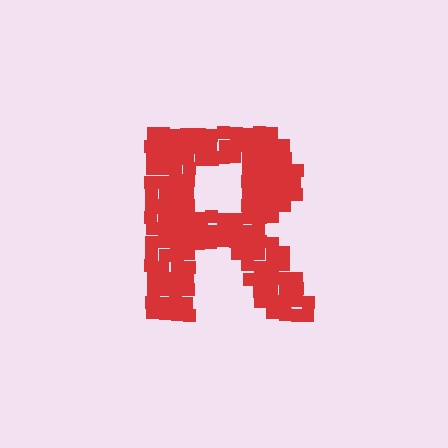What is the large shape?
The large shape is the letter R.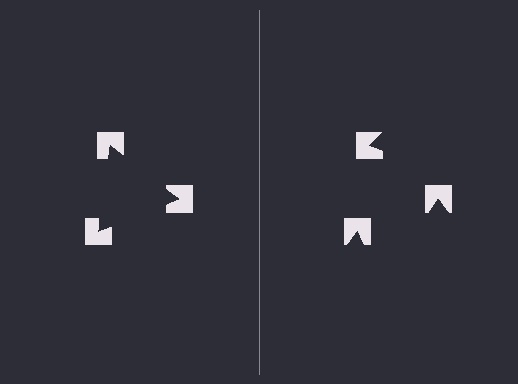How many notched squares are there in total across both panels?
6 — 3 on each side.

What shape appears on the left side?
An illusory triangle.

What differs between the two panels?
The notched squares are positioned identically on both sides; only the wedge orientations differ. On the left they align to a triangle; on the right they are misaligned.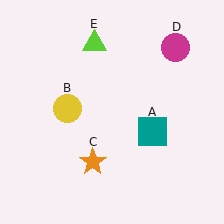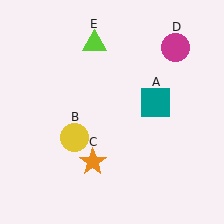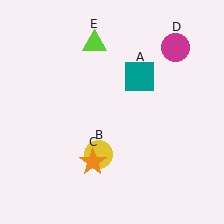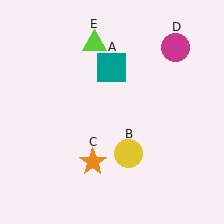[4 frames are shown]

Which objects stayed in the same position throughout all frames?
Orange star (object C) and magenta circle (object D) and lime triangle (object E) remained stationary.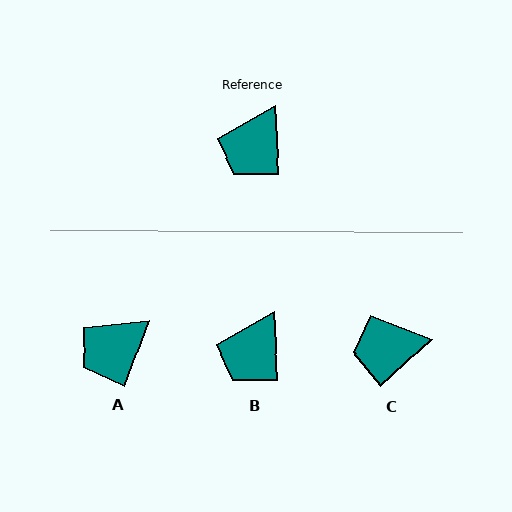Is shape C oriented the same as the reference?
No, it is off by about 50 degrees.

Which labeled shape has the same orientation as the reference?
B.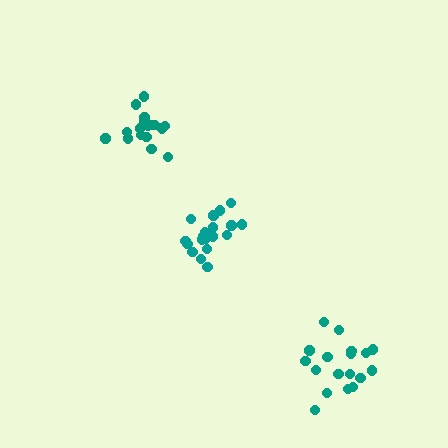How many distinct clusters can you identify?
There are 3 distinct clusters.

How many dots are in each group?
Group 1: 19 dots, Group 2: 19 dots, Group 3: 18 dots (56 total).